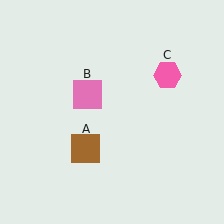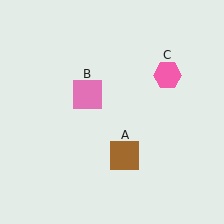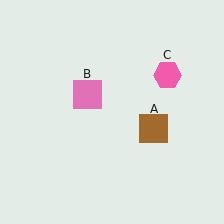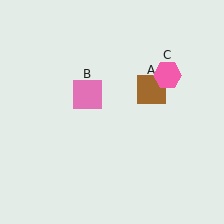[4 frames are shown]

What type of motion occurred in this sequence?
The brown square (object A) rotated counterclockwise around the center of the scene.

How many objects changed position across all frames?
1 object changed position: brown square (object A).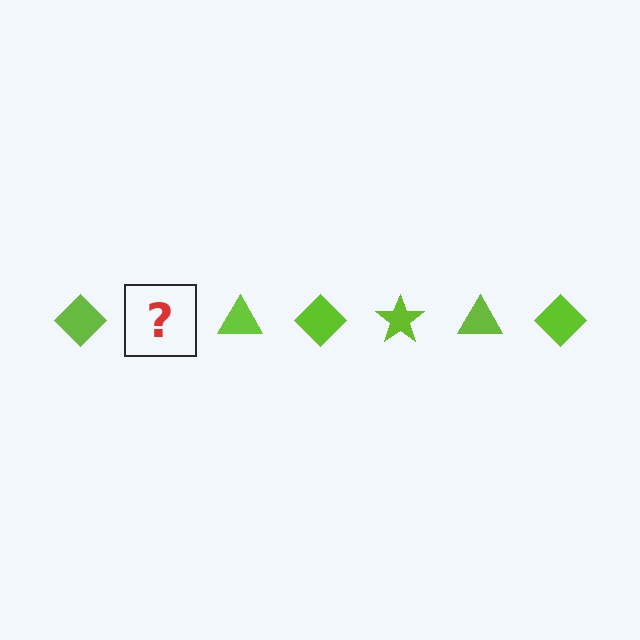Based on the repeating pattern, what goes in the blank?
The blank should be a lime star.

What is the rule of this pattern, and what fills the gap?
The rule is that the pattern cycles through diamond, star, triangle shapes in lime. The gap should be filled with a lime star.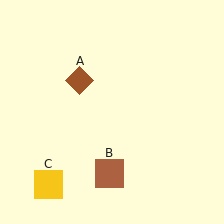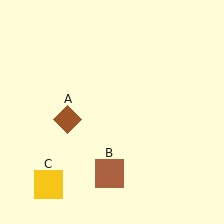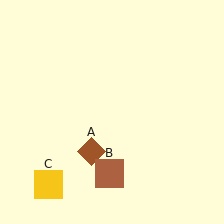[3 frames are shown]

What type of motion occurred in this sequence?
The brown diamond (object A) rotated counterclockwise around the center of the scene.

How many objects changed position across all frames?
1 object changed position: brown diamond (object A).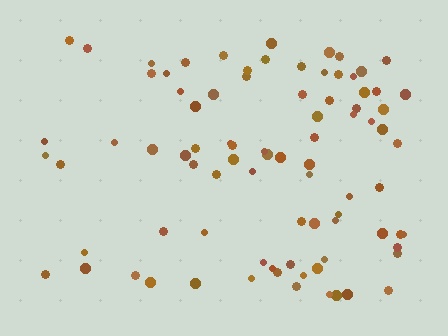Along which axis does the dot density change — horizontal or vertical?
Horizontal.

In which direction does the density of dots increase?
From left to right, with the right side densest.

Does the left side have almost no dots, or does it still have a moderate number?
Still a moderate number, just noticeably fewer than the right.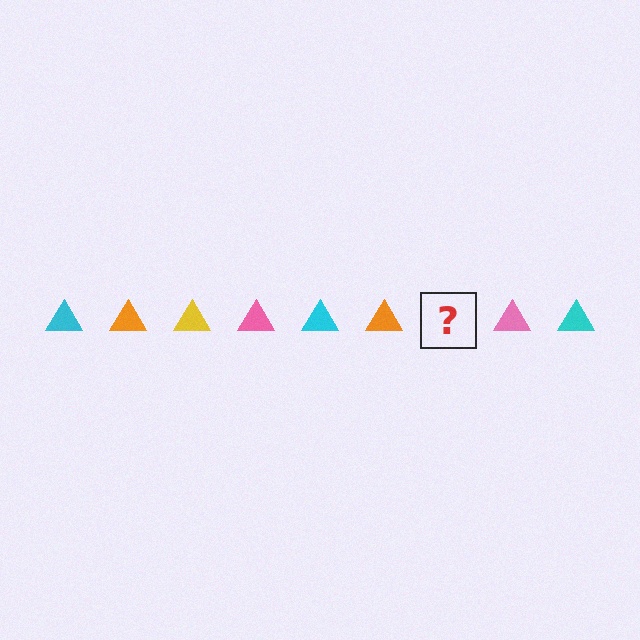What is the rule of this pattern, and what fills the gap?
The rule is that the pattern cycles through cyan, orange, yellow, pink triangles. The gap should be filled with a yellow triangle.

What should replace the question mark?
The question mark should be replaced with a yellow triangle.